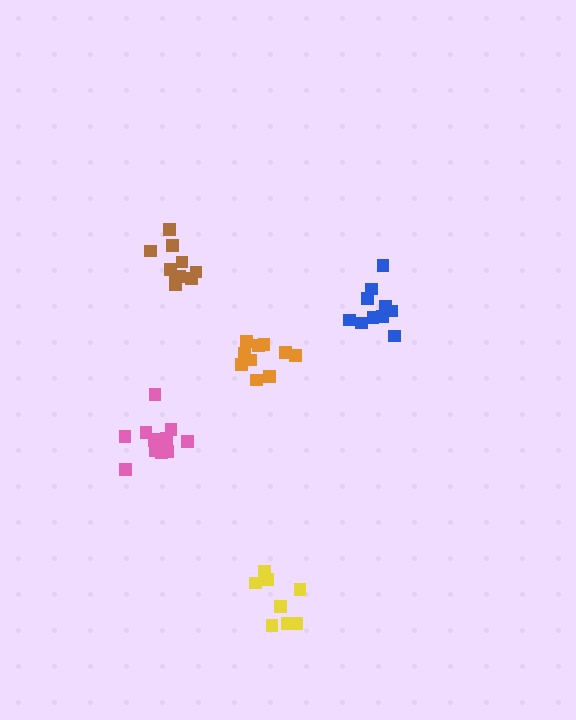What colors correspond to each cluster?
The clusters are colored: brown, pink, blue, yellow, orange.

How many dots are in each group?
Group 1: 10 dots, Group 2: 13 dots, Group 3: 10 dots, Group 4: 8 dots, Group 5: 10 dots (51 total).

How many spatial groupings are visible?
There are 5 spatial groupings.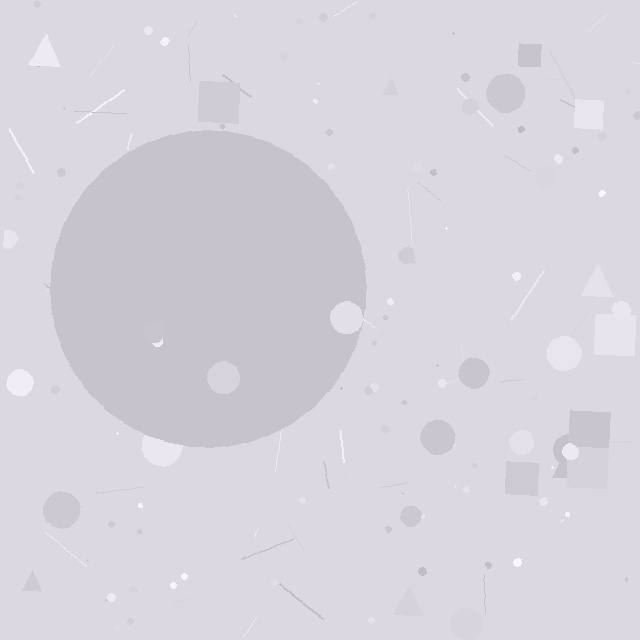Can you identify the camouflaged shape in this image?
The camouflaged shape is a circle.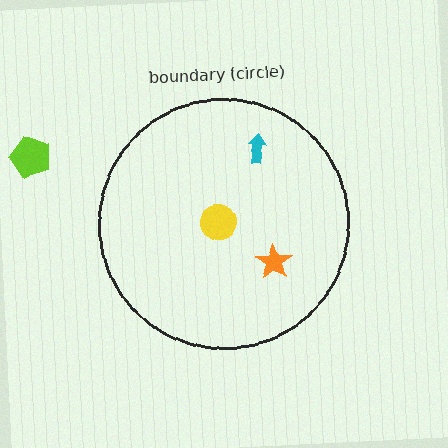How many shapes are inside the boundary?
3 inside, 1 outside.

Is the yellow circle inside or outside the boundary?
Inside.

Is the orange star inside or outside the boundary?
Inside.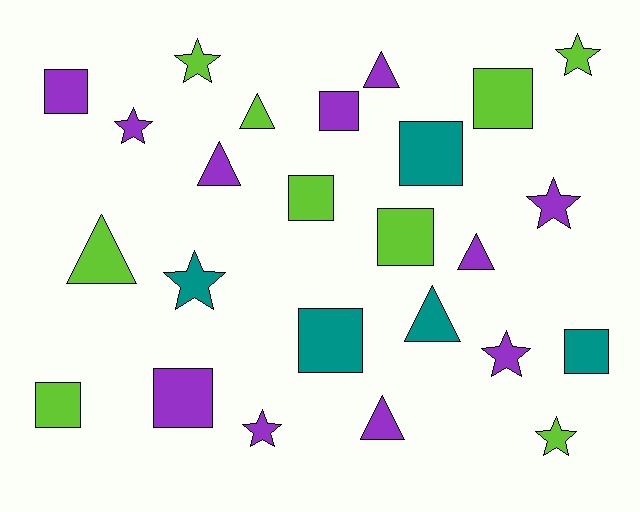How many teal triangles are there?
There is 1 teal triangle.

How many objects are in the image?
There are 25 objects.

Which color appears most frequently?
Purple, with 11 objects.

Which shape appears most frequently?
Square, with 10 objects.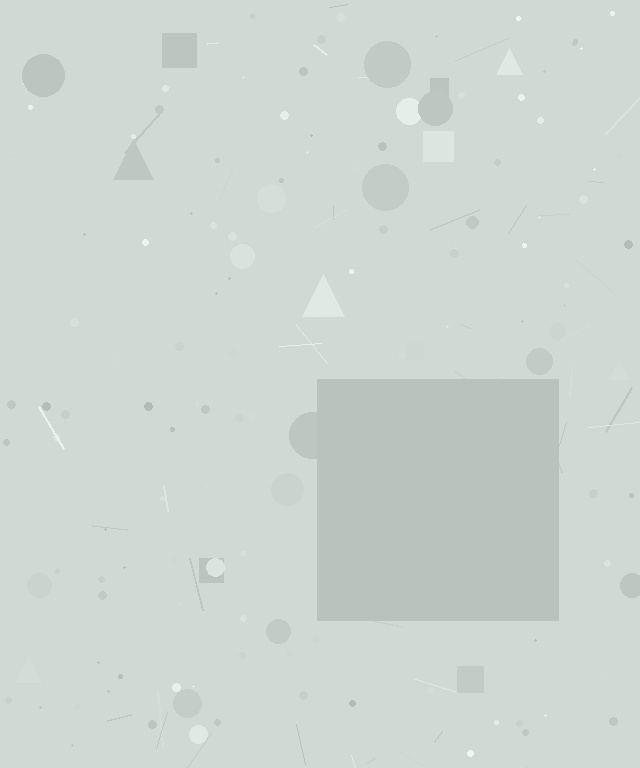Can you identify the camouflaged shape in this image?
The camouflaged shape is a square.